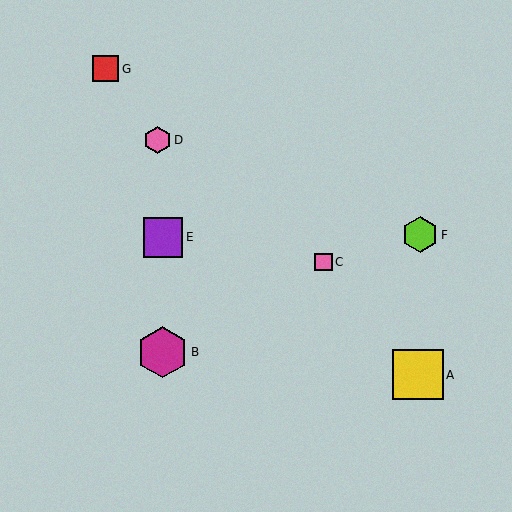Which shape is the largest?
The magenta hexagon (labeled B) is the largest.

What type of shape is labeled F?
Shape F is a lime hexagon.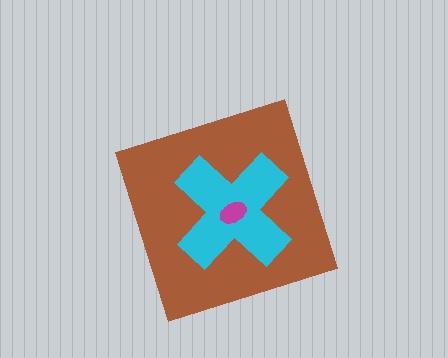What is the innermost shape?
The magenta ellipse.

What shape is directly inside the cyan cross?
The magenta ellipse.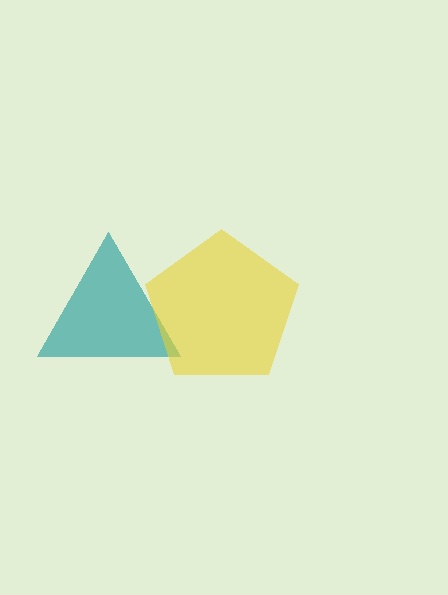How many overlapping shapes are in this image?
There are 2 overlapping shapes in the image.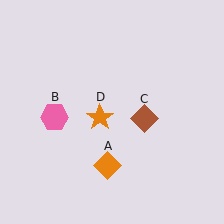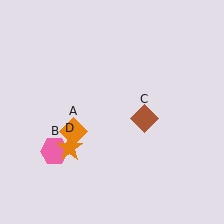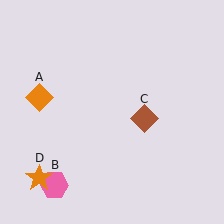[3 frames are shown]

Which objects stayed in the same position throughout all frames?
Brown diamond (object C) remained stationary.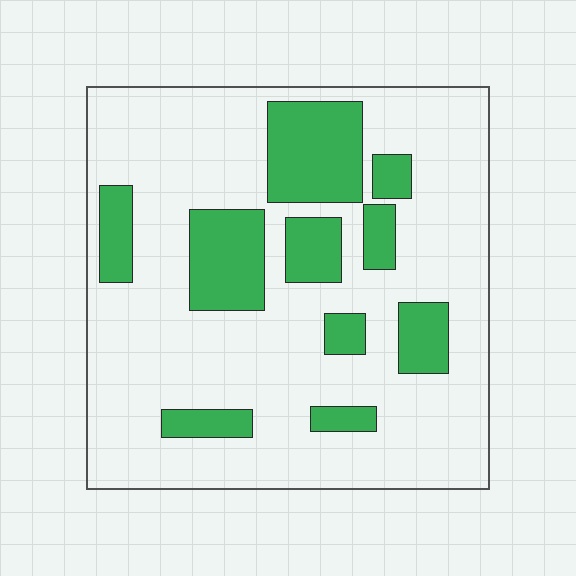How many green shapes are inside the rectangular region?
10.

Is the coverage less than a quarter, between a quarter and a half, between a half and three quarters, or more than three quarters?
Less than a quarter.